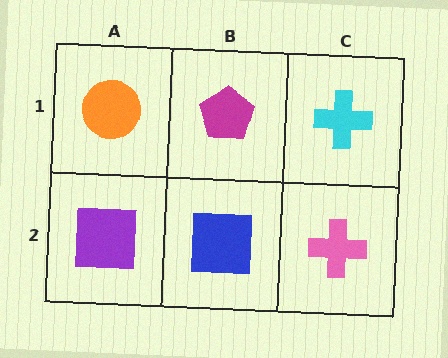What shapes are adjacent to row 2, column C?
A cyan cross (row 1, column C), a blue square (row 2, column B).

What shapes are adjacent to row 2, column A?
An orange circle (row 1, column A), a blue square (row 2, column B).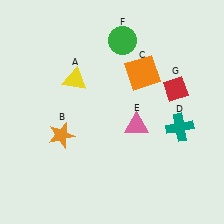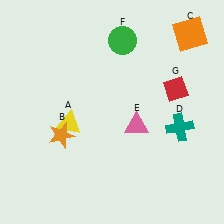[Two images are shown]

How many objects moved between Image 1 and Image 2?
2 objects moved between the two images.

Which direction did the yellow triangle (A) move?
The yellow triangle (A) moved down.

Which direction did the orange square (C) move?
The orange square (C) moved right.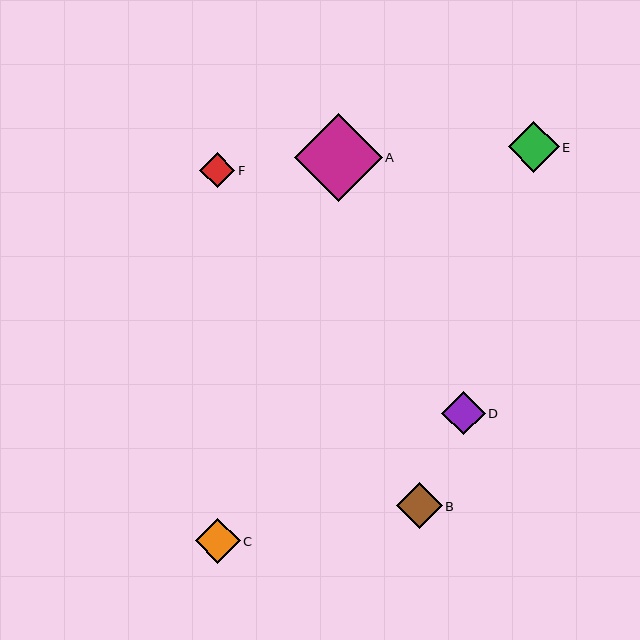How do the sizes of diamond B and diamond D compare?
Diamond B and diamond D are approximately the same size.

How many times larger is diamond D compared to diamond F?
Diamond D is approximately 1.2 times the size of diamond F.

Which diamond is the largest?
Diamond A is the largest with a size of approximately 88 pixels.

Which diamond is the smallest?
Diamond F is the smallest with a size of approximately 35 pixels.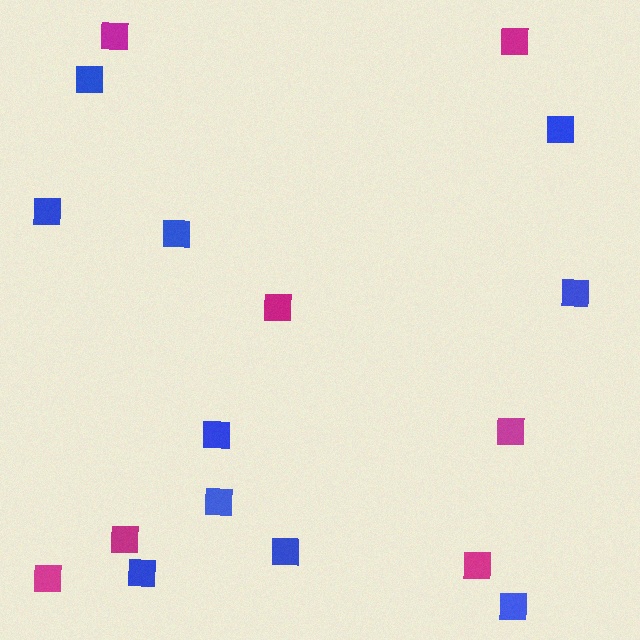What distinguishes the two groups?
There are 2 groups: one group of blue squares (10) and one group of magenta squares (7).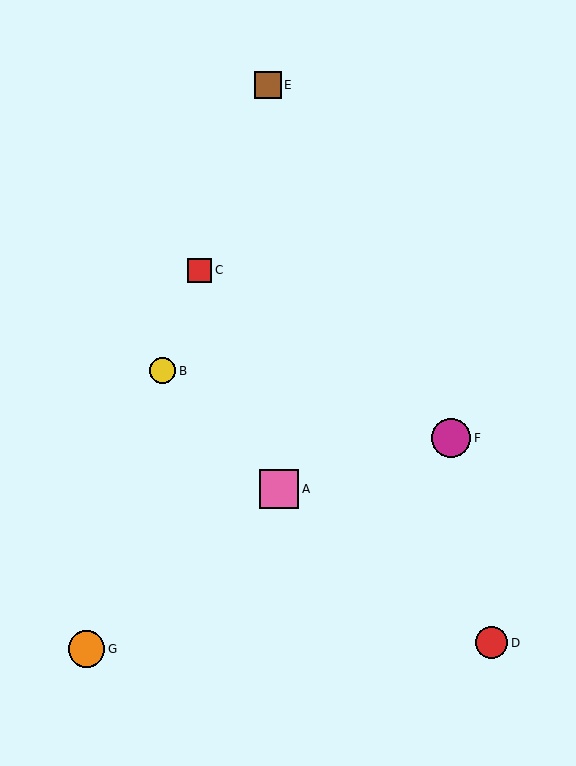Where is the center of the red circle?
The center of the red circle is at (492, 643).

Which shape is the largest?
The pink square (labeled A) is the largest.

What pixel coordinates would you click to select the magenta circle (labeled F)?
Click at (451, 438) to select the magenta circle F.